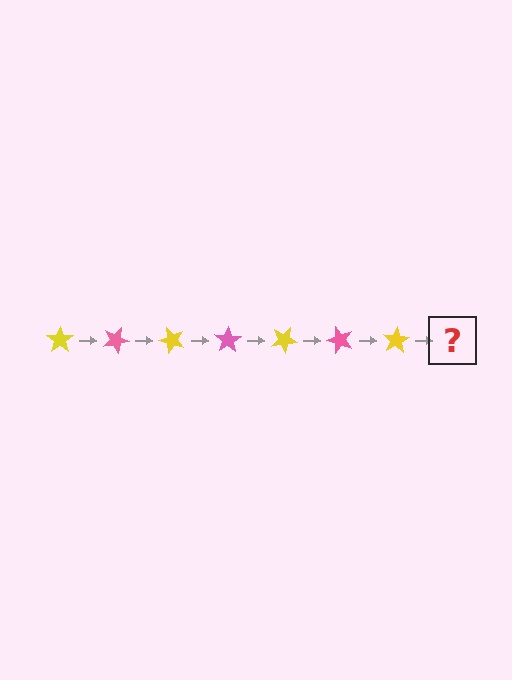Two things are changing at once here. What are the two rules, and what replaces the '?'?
The two rules are that it rotates 25 degrees each step and the color cycles through yellow and pink. The '?' should be a pink star, rotated 175 degrees from the start.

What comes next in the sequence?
The next element should be a pink star, rotated 175 degrees from the start.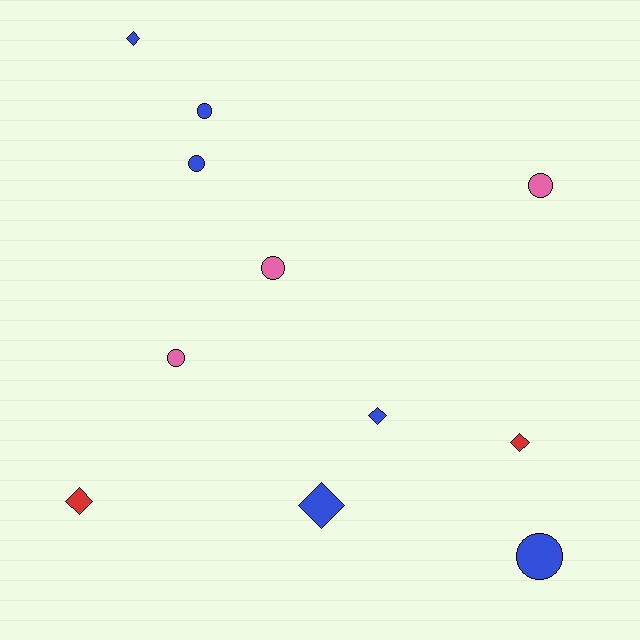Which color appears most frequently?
Blue, with 6 objects.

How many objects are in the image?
There are 11 objects.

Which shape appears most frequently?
Circle, with 6 objects.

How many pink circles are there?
There are 3 pink circles.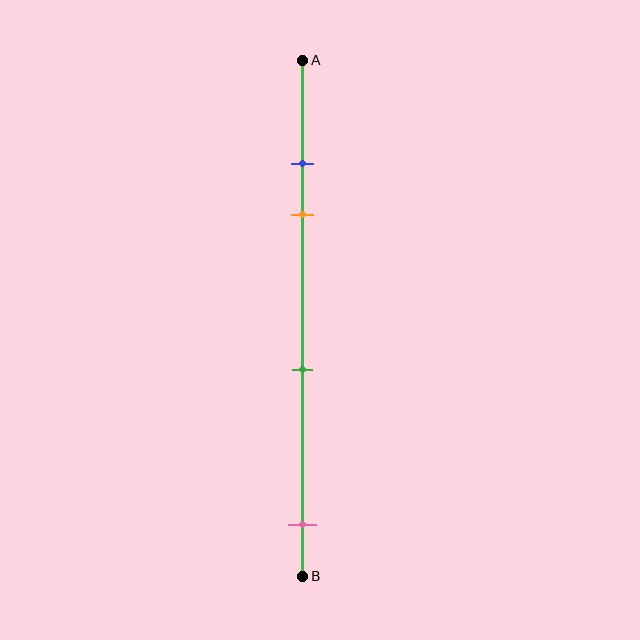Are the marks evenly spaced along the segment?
No, the marks are not evenly spaced.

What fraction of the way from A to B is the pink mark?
The pink mark is approximately 90% (0.9) of the way from A to B.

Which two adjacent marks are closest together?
The blue and orange marks are the closest adjacent pair.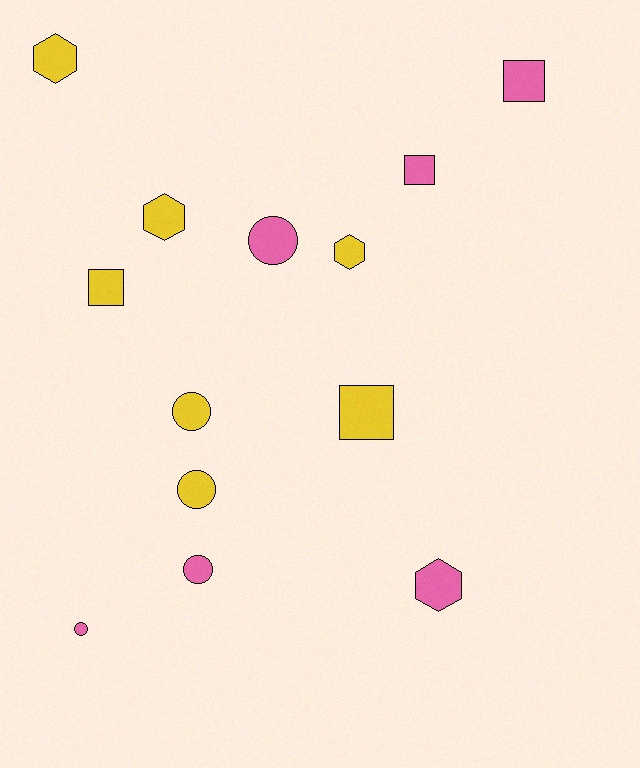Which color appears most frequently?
Yellow, with 7 objects.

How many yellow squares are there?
There are 2 yellow squares.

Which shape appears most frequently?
Circle, with 5 objects.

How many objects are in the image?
There are 13 objects.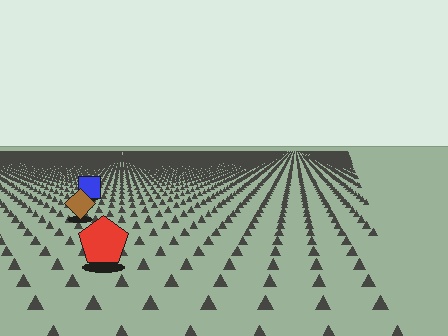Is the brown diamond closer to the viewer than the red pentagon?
No. The red pentagon is closer — you can tell from the texture gradient: the ground texture is coarser near it.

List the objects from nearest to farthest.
From nearest to farthest: the red pentagon, the brown diamond, the blue square.